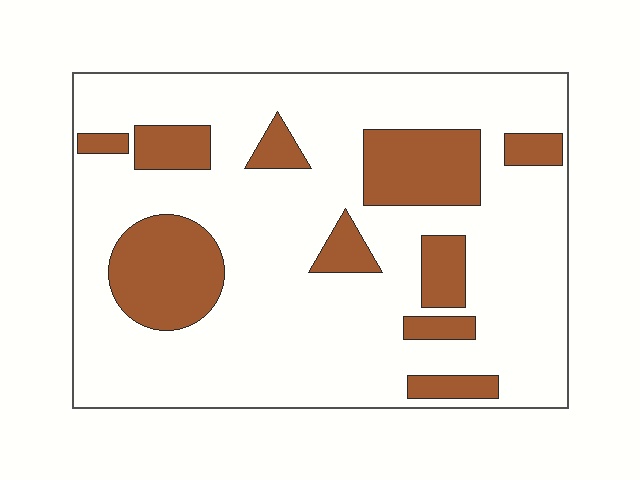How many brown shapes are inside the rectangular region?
10.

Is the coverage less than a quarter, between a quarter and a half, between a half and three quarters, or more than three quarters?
Less than a quarter.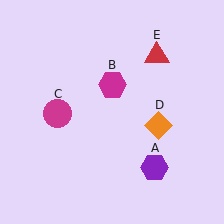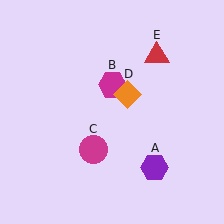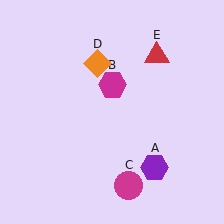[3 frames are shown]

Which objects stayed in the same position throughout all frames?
Purple hexagon (object A) and magenta hexagon (object B) and red triangle (object E) remained stationary.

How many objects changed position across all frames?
2 objects changed position: magenta circle (object C), orange diamond (object D).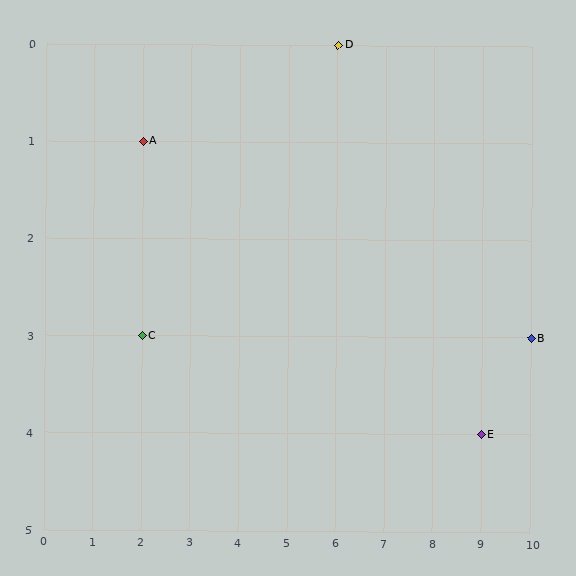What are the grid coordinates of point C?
Point C is at grid coordinates (2, 3).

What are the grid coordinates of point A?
Point A is at grid coordinates (2, 1).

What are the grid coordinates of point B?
Point B is at grid coordinates (10, 3).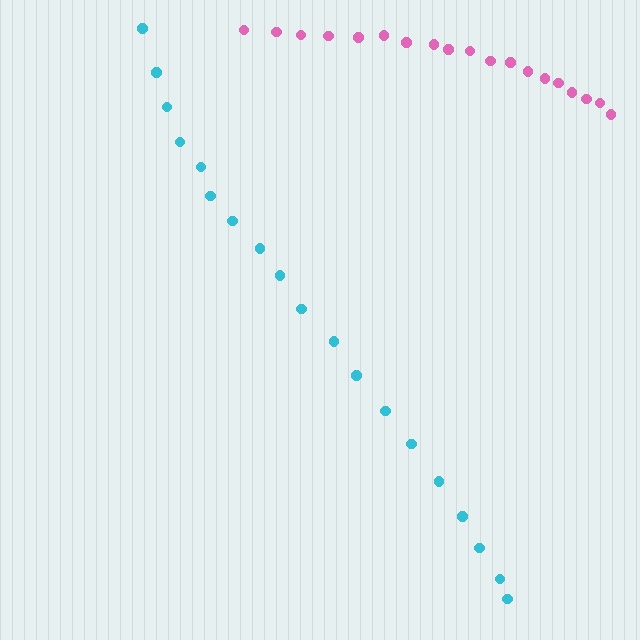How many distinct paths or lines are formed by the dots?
There are 2 distinct paths.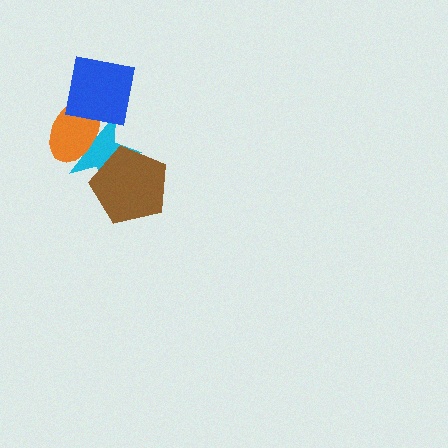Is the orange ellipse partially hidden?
Yes, it is partially covered by another shape.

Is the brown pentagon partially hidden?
No, no other shape covers it.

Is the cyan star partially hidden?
Yes, it is partially covered by another shape.